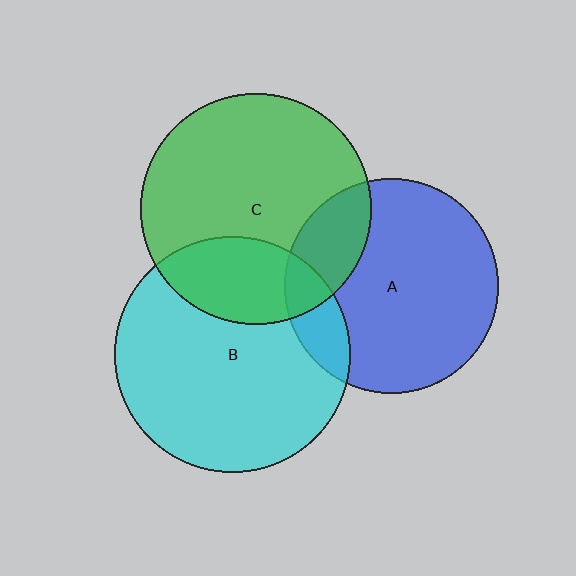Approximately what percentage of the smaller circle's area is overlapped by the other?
Approximately 25%.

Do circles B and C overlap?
Yes.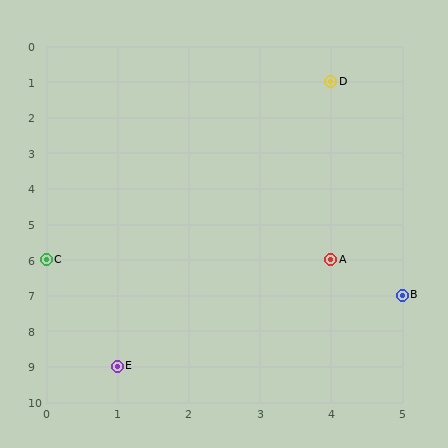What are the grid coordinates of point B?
Point B is at grid coordinates (5, 7).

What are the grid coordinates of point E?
Point E is at grid coordinates (1, 9).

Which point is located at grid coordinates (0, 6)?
Point C is at (0, 6).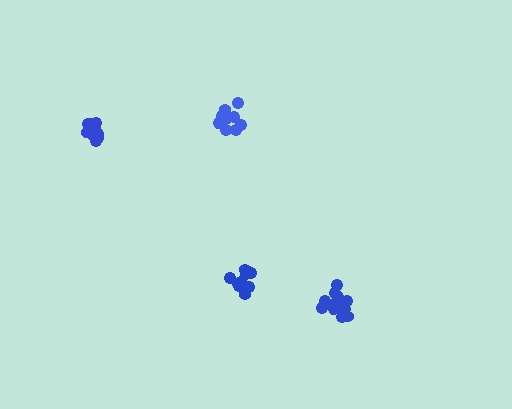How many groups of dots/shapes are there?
There are 4 groups.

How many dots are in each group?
Group 1: 12 dots, Group 2: 9 dots, Group 3: 14 dots, Group 4: 10 dots (45 total).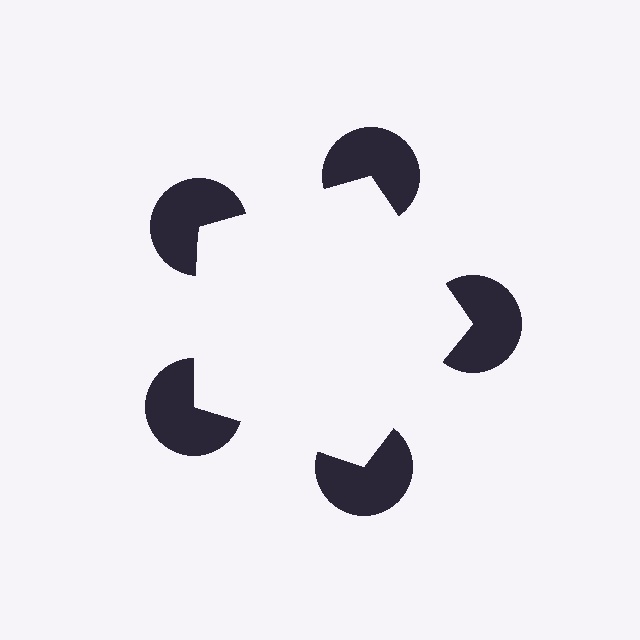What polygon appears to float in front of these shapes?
An illusory pentagon — its edges are inferred from the aligned wedge cuts in the pac-man discs, not physically drawn.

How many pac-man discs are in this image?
There are 5 — one at each vertex of the illusory pentagon.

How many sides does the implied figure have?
5 sides.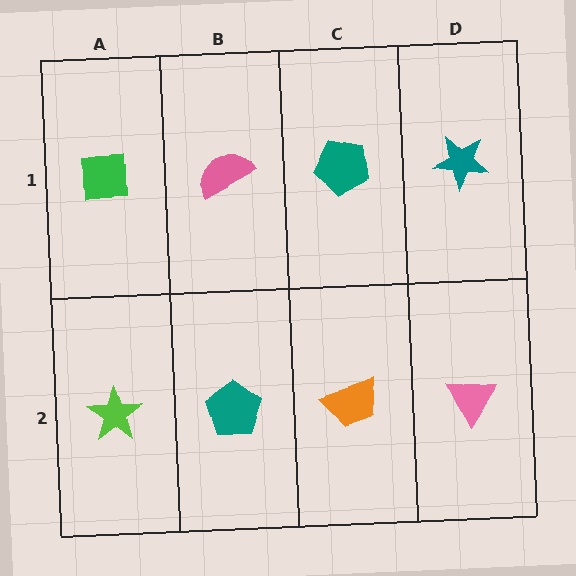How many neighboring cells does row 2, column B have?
3.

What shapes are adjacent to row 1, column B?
A teal pentagon (row 2, column B), a green square (row 1, column A), a teal pentagon (row 1, column C).